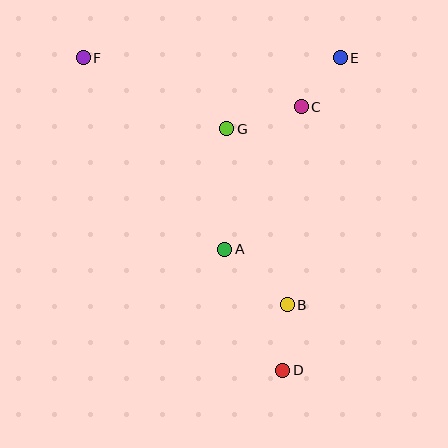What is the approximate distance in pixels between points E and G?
The distance between E and G is approximately 134 pixels.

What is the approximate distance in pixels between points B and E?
The distance between B and E is approximately 253 pixels.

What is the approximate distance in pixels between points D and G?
The distance between D and G is approximately 248 pixels.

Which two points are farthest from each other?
Points D and F are farthest from each other.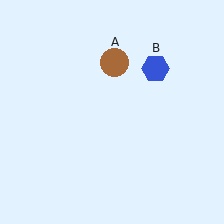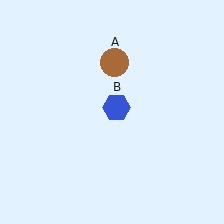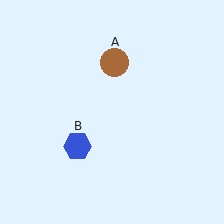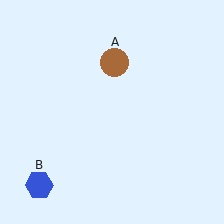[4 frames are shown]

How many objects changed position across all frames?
1 object changed position: blue hexagon (object B).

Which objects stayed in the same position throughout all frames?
Brown circle (object A) remained stationary.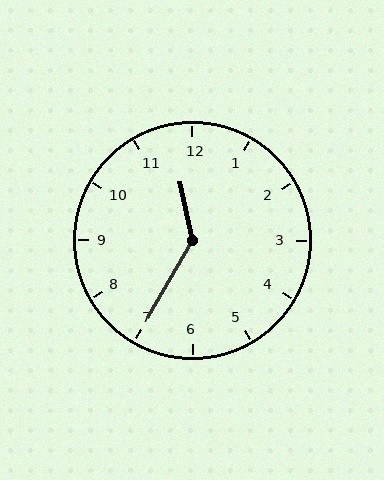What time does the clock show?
11:35.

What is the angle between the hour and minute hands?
Approximately 138 degrees.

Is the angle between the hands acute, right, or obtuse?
It is obtuse.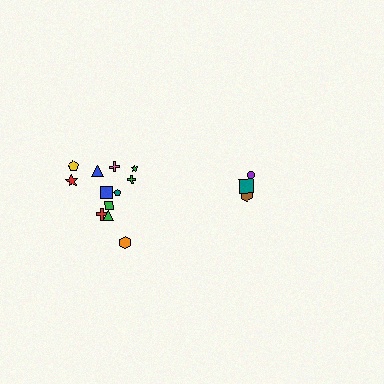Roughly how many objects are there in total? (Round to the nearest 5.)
Roughly 15 objects in total.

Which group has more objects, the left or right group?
The left group.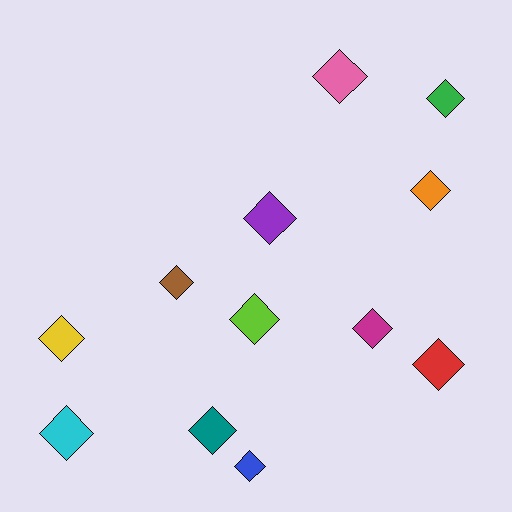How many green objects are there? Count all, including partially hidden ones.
There is 1 green object.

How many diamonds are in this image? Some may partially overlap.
There are 12 diamonds.